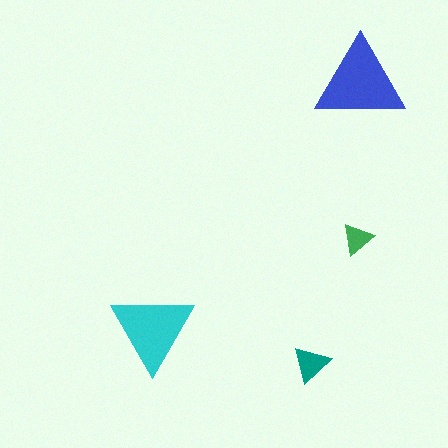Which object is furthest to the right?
The blue triangle is rightmost.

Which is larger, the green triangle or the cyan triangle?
The cyan one.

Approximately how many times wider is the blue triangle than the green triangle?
About 3 times wider.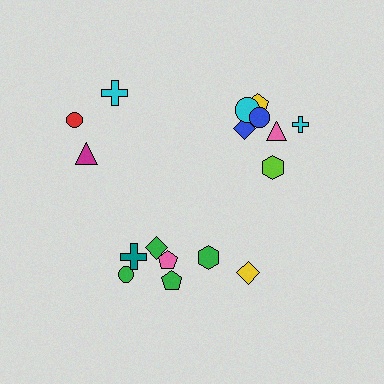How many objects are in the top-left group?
There are 3 objects.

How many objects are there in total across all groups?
There are 17 objects.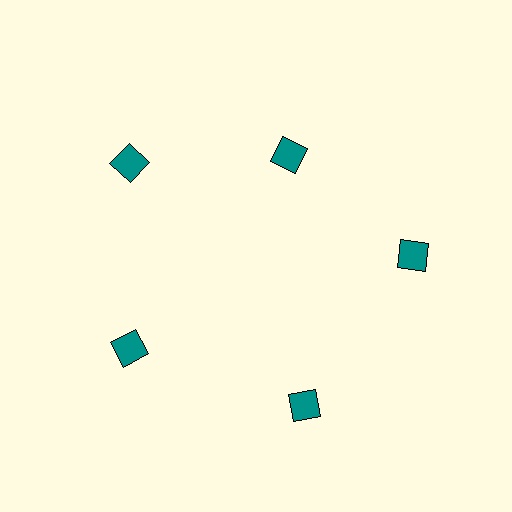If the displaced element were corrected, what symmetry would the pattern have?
It would have 5-fold rotational symmetry — the pattern would map onto itself every 72 degrees.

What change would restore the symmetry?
The symmetry would be restored by moving it outward, back onto the ring so that all 5 squares sit at equal angles and equal distance from the center.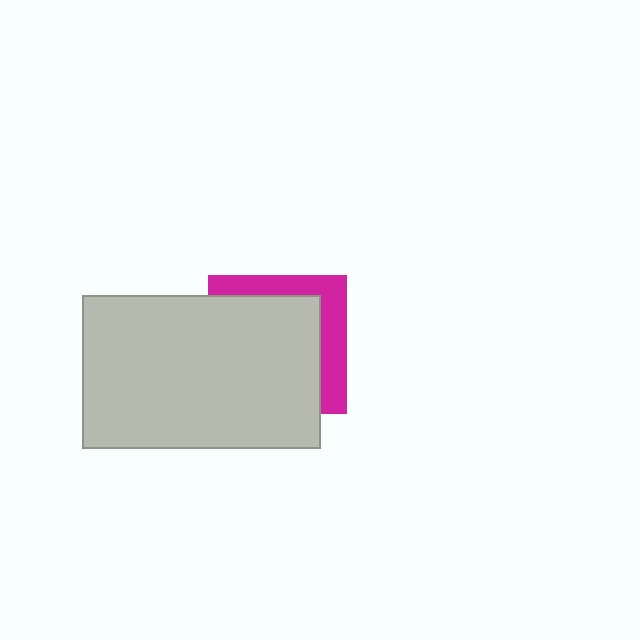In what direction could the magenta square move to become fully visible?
The magenta square could move toward the upper-right. That would shift it out from behind the light gray rectangle entirely.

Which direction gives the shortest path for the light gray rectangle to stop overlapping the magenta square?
Moving toward the lower-left gives the shortest separation.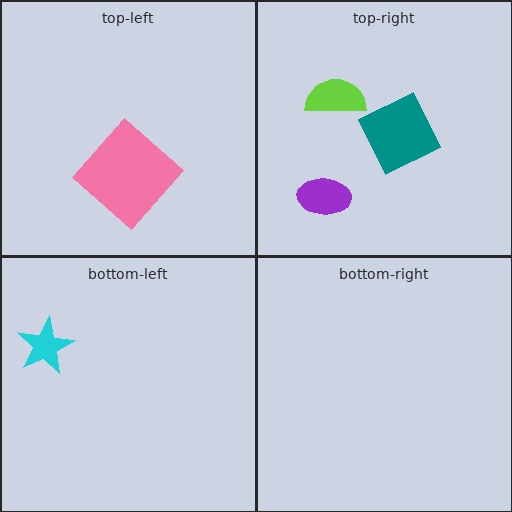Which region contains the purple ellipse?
The top-right region.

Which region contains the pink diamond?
The top-left region.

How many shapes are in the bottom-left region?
1.